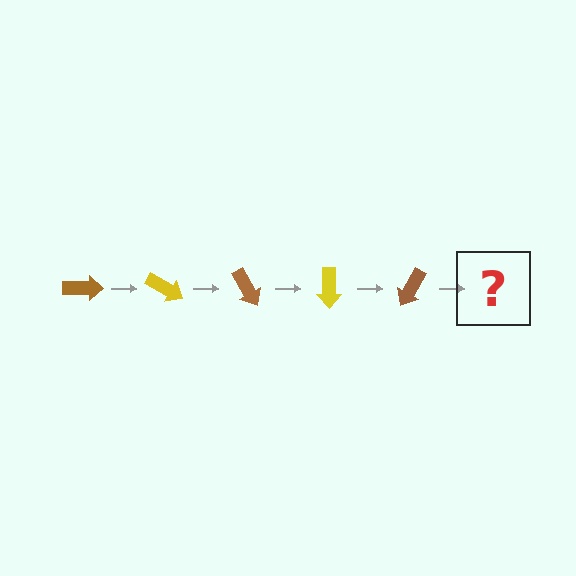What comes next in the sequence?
The next element should be a yellow arrow, rotated 150 degrees from the start.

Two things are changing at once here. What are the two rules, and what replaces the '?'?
The two rules are that it rotates 30 degrees each step and the color cycles through brown and yellow. The '?' should be a yellow arrow, rotated 150 degrees from the start.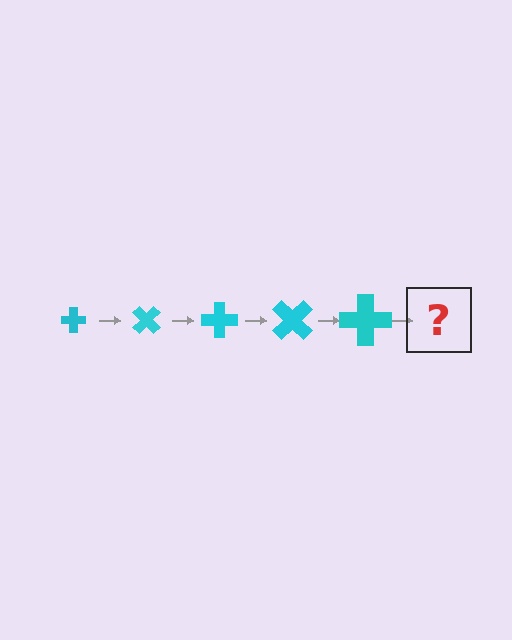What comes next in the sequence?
The next element should be a cross, larger than the previous one and rotated 225 degrees from the start.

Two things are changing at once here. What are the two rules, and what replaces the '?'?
The two rules are that the cross grows larger each step and it rotates 45 degrees each step. The '?' should be a cross, larger than the previous one and rotated 225 degrees from the start.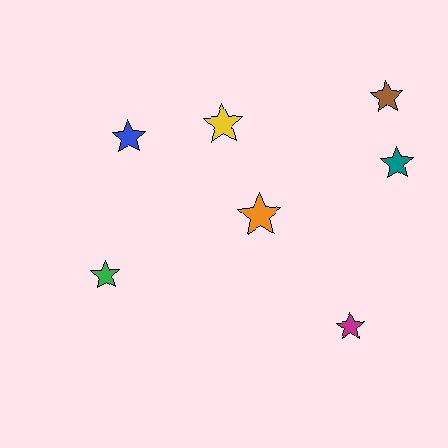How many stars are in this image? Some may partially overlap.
There are 7 stars.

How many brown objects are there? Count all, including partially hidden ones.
There is 1 brown object.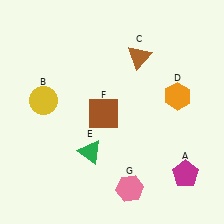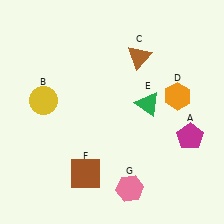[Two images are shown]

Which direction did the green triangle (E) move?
The green triangle (E) moved right.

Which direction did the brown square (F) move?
The brown square (F) moved down.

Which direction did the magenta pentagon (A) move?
The magenta pentagon (A) moved up.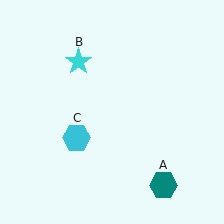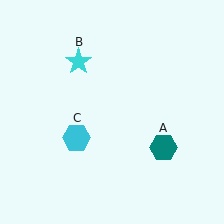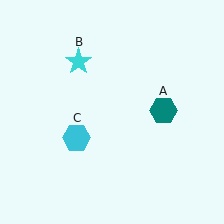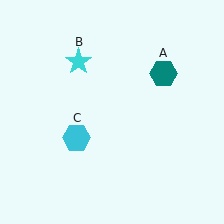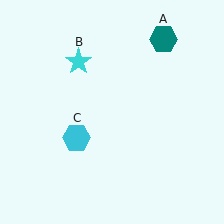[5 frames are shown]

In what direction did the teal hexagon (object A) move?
The teal hexagon (object A) moved up.